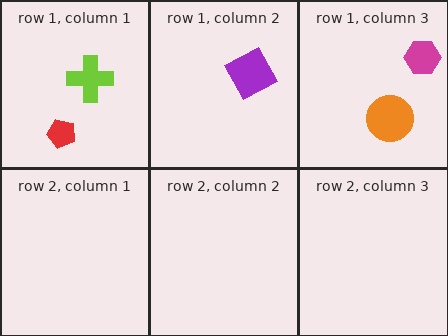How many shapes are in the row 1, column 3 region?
2.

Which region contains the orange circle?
The row 1, column 3 region.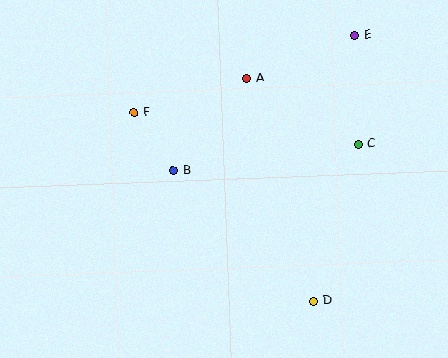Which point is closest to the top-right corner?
Point E is closest to the top-right corner.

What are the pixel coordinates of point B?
Point B is at (173, 171).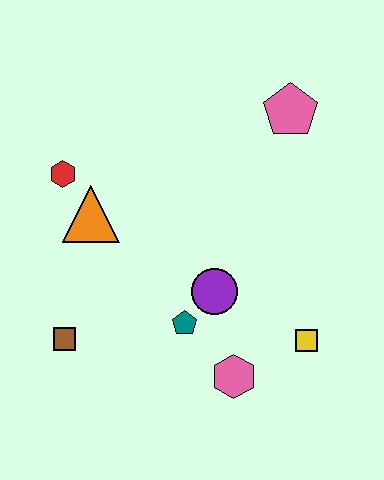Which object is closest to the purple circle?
The teal pentagon is closest to the purple circle.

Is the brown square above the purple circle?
No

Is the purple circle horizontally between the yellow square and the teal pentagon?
Yes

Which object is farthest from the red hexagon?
The yellow square is farthest from the red hexagon.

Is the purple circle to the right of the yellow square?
No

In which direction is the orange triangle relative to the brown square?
The orange triangle is above the brown square.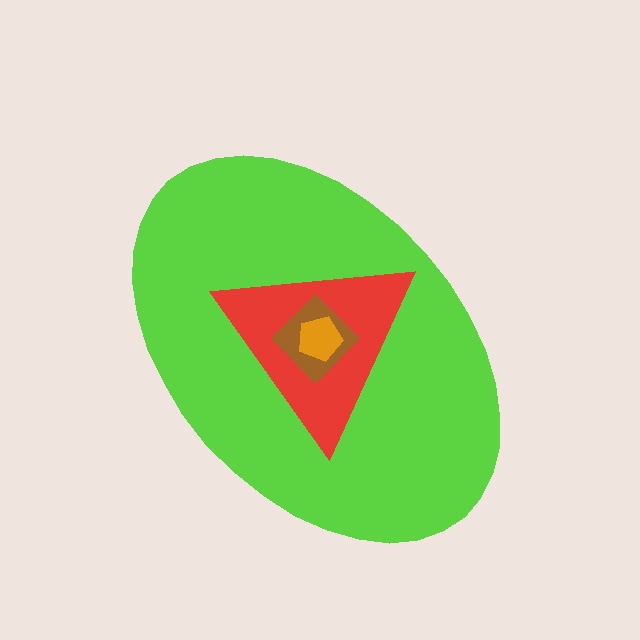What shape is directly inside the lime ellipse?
The red triangle.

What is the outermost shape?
The lime ellipse.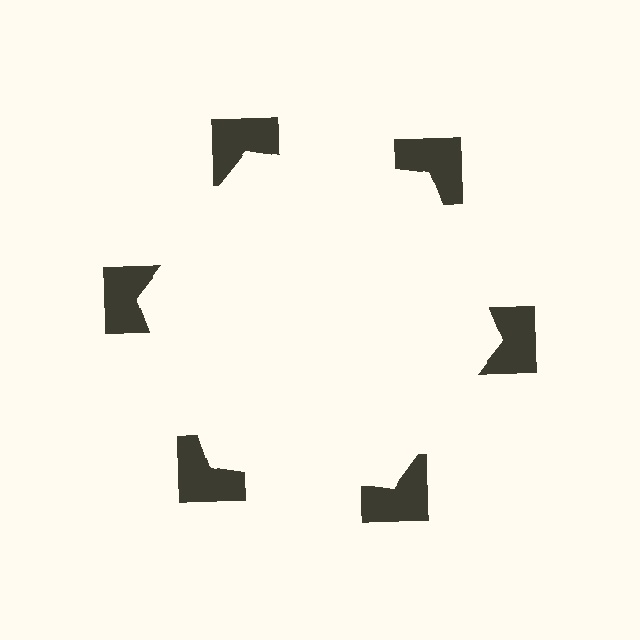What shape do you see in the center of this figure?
An illusory hexagon — its edges are inferred from the aligned wedge cuts in the notched squares, not physically drawn.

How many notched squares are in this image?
There are 6 — one at each vertex of the illusory hexagon.